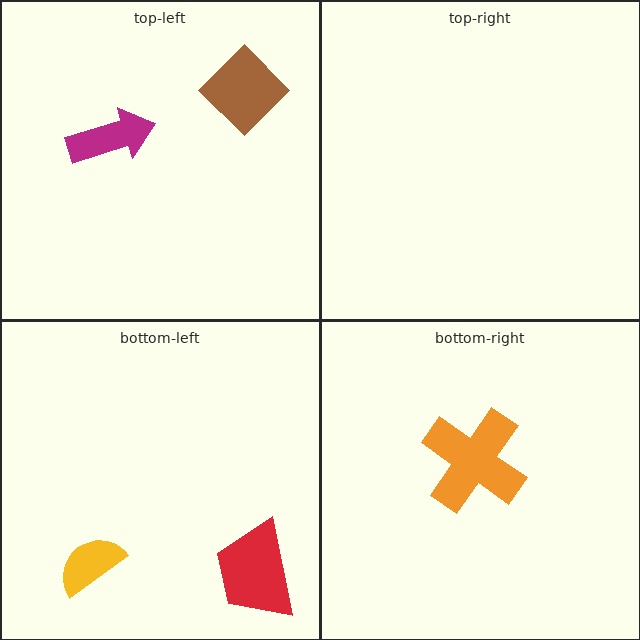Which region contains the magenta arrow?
The top-left region.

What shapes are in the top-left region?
The brown diamond, the magenta arrow.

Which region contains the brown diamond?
The top-left region.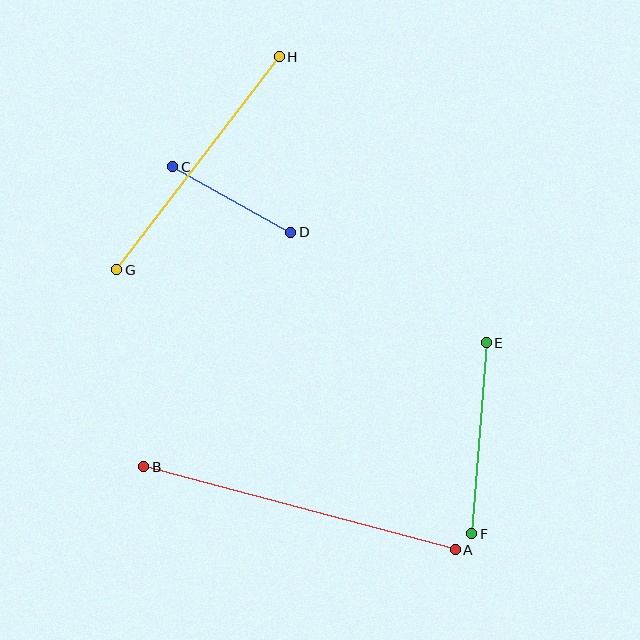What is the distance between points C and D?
The distance is approximately 135 pixels.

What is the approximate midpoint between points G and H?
The midpoint is at approximately (198, 163) pixels.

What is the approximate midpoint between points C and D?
The midpoint is at approximately (232, 199) pixels.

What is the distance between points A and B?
The distance is approximately 322 pixels.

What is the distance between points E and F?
The distance is approximately 192 pixels.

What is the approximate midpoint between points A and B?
The midpoint is at approximately (300, 508) pixels.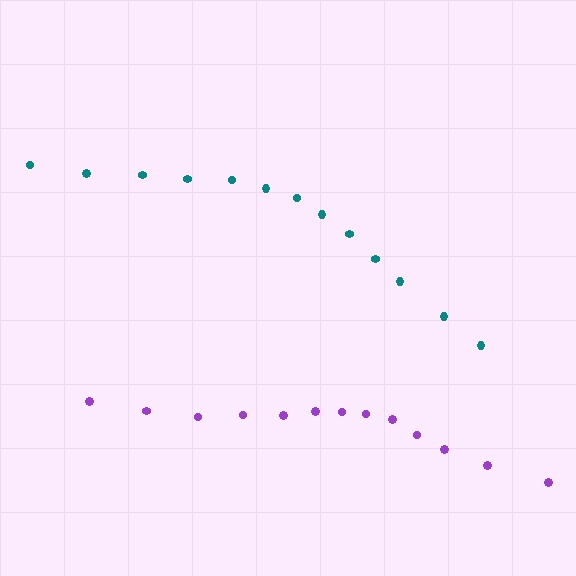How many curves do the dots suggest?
There are 2 distinct paths.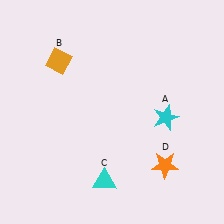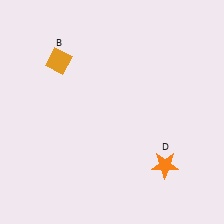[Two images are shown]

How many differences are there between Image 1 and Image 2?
There are 2 differences between the two images.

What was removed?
The cyan star (A), the cyan triangle (C) were removed in Image 2.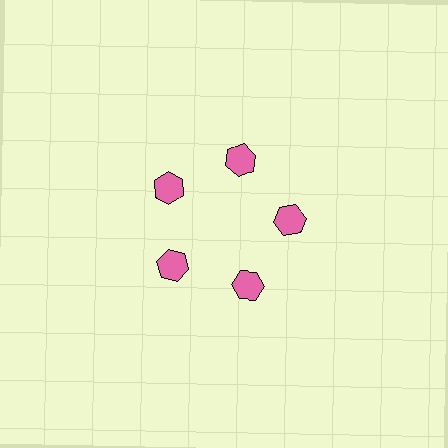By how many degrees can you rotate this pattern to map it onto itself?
The pattern maps onto itself every 72 degrees of rotation.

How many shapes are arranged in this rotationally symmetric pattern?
There are 5 shapes, arranged in 5 groups of 1.